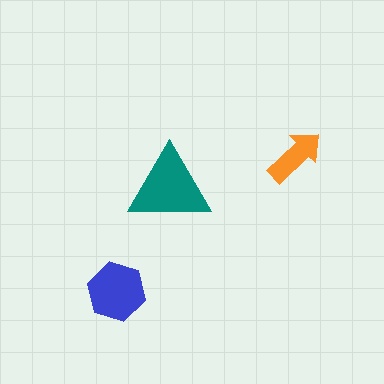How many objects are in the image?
There are 3 objects in the image.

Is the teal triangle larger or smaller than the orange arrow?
Larger.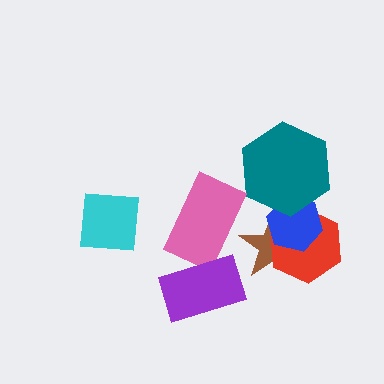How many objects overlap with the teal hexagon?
1 object overlaps with the teal hexagon.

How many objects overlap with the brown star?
2 objects overlap with the brown star.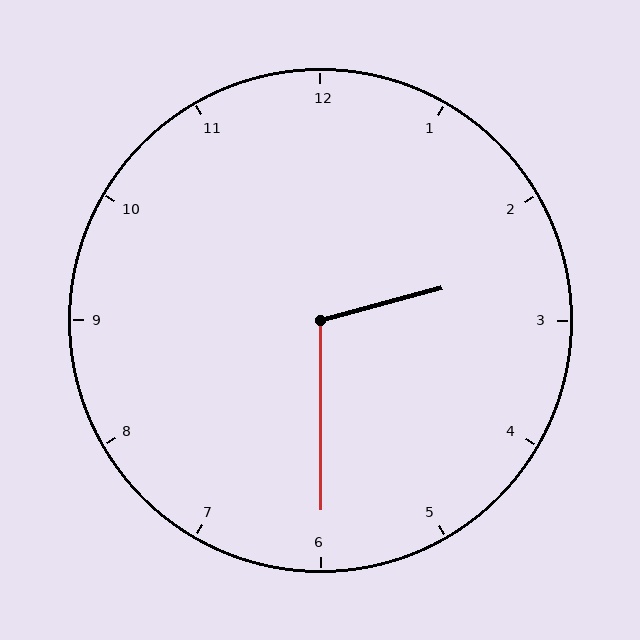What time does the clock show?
2:30.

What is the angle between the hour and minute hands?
Approximately 105 degrees.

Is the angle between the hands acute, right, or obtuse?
It is obtuse.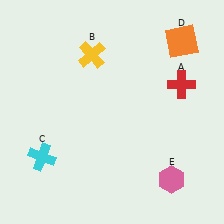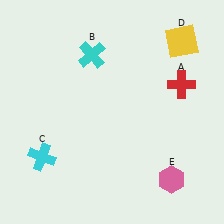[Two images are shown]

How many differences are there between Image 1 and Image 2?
There are 2 differences between the two images.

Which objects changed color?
B changed from yellow to cyan. D changed from orange to yellow.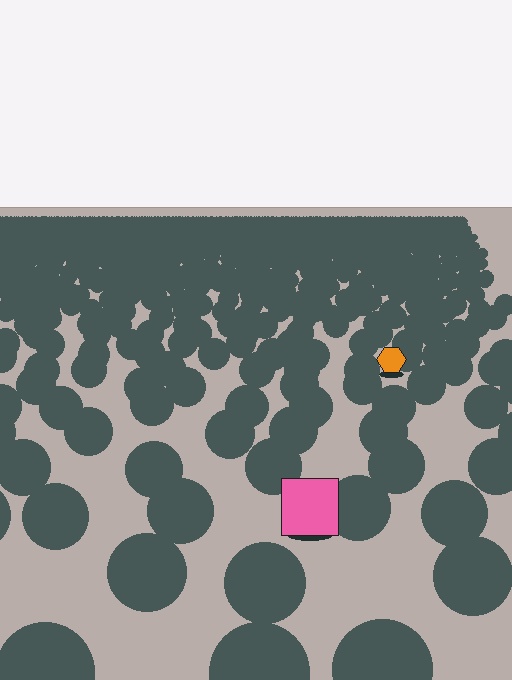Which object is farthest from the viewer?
The orange hexagon is farthest from the viewer. It appears smaller and the ground texture around it is denser.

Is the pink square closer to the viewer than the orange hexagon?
Yes. The pink square is closer — you can tell from the texture gradient: the ground texture is coarser near it.